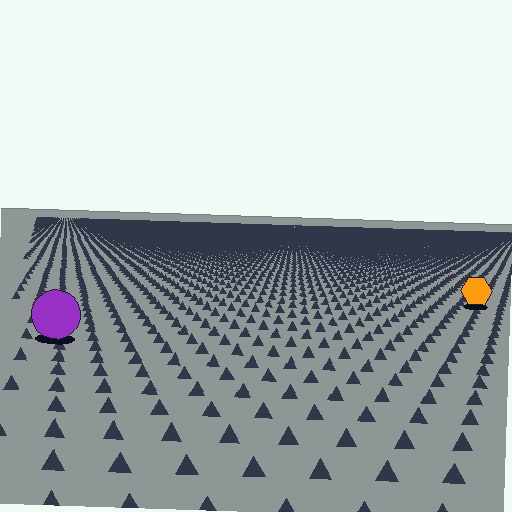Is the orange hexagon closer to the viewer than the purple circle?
No. The purple circle is closer — you can tell from the texture gradient: the ground texture is coarser near it.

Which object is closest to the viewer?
The purple circle is closest. The texture marks near it are larger and more spread out.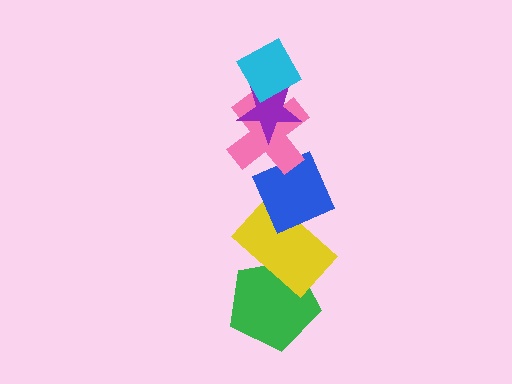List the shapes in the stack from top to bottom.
From top to bottom: the cyan diamond, the purple star, the pink cross, the blue diamond, the yellow rectangle, the green pentagon.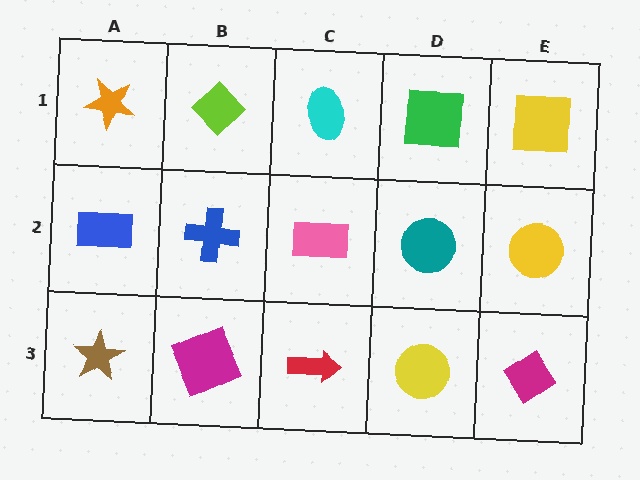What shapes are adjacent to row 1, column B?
A blue cross (row 2, column B), an orange star (row 1, column A), a cyan ellipse (row 1, column C).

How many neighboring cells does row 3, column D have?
3.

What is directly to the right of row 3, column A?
A magenta square.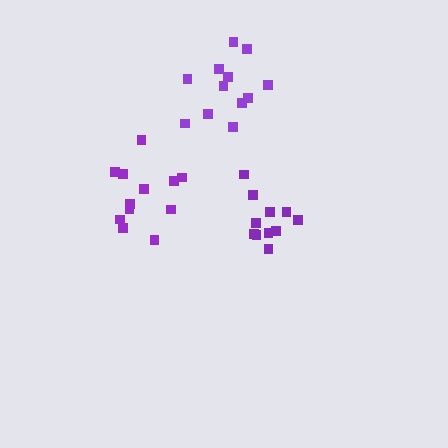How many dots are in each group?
Group 1: 12 dots, Group 2: 11 dots, Group 3: 12 dots (35 total).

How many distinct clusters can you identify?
There are 3 distinct clusters.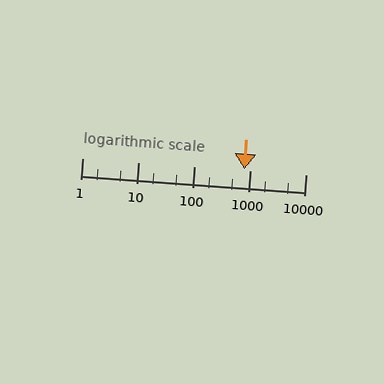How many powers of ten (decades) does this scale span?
The scale spans 4 decades, from 1 to 10000.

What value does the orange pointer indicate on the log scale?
The pointer indicates approximately 790.